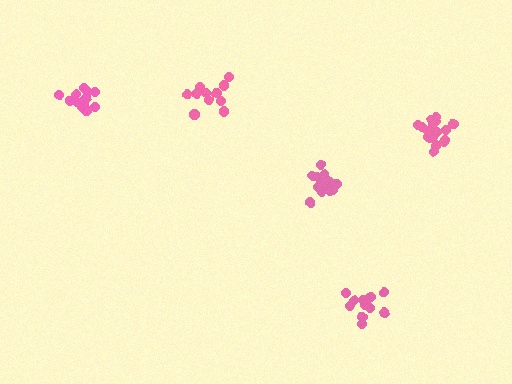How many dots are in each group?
Group 1: 17 dots, Group 2: 17 dots, Group 3: 11 dots, Group 4: 13 dots, Group 5: 13 dots (71 total).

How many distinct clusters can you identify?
There are 5 distinct clusters.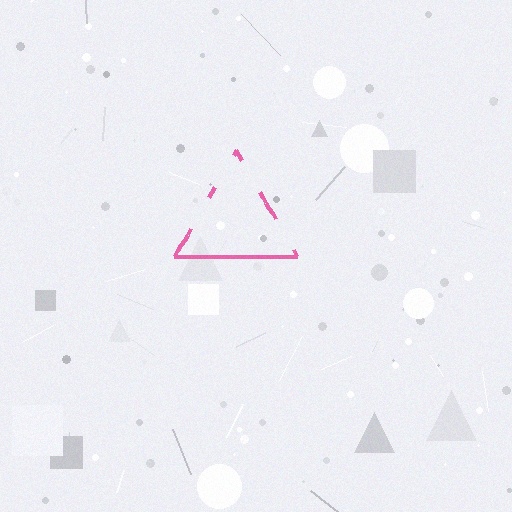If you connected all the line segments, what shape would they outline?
They would outline a triangle.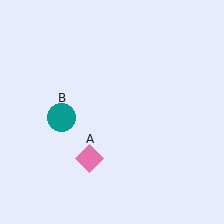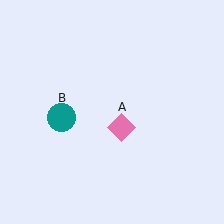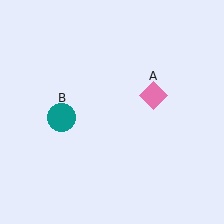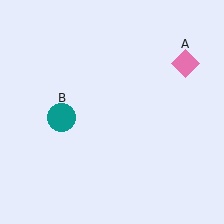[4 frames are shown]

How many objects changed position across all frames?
1 object changed position: pink diamond (object A).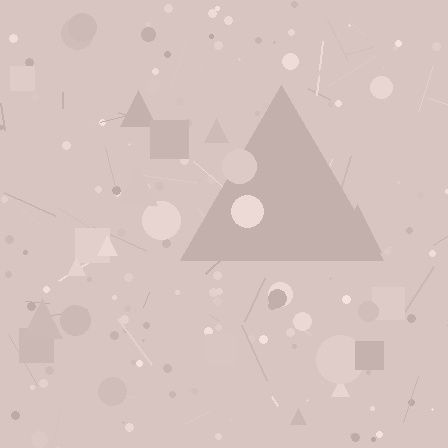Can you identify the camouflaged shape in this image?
The camouflaged shape is a triangle.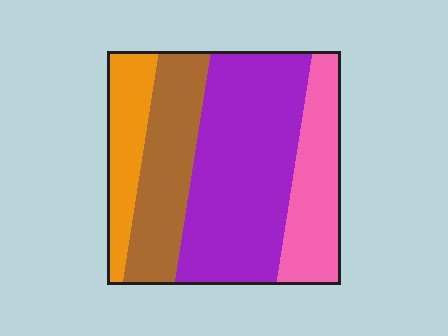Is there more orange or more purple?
Purple.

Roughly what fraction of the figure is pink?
Pink covers roughly 20% of the figure.